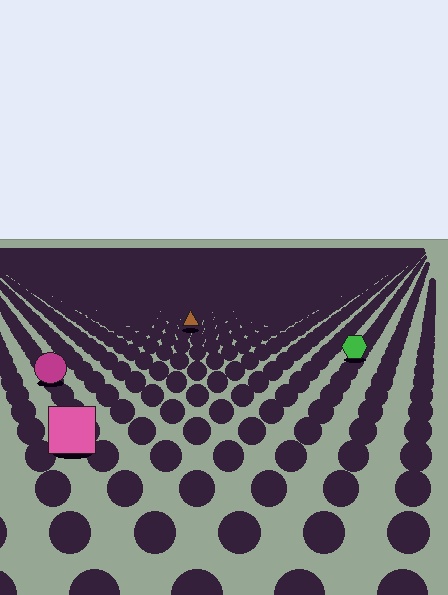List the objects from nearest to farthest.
From nearest to farthest: the pink square, the magenta circle, the green hexagon, the brown triangle.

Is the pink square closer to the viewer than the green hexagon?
Yes. The pink square is closer — you can tell from the texture gradient: the ground texture is coarser near it.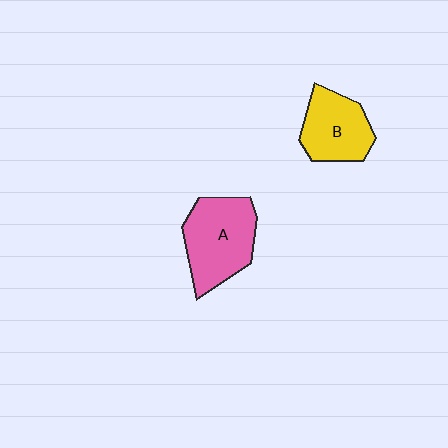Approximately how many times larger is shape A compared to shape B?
Approximately 1.3 times.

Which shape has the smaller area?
Shape B (yellow).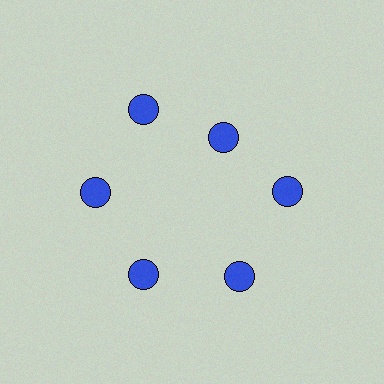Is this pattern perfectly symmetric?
No. The 6 blue circles are arranged in a ring, but one element near the 1 o'clock position is pulled inward toward the center, breaking the 6-fold rotational symmetry.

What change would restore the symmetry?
The symmetry would be restored by moving it outward, back onto the ring so that all 6 circles sit at equal angles and equal distance from the center.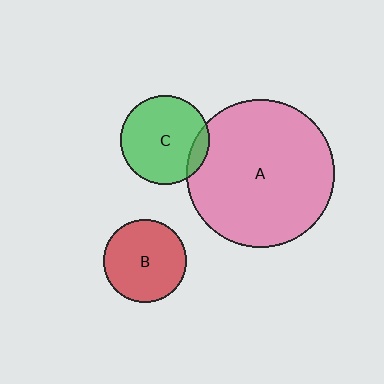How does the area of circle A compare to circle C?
Approximately 2.8 times.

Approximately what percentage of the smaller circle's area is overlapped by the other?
Approximately 10%.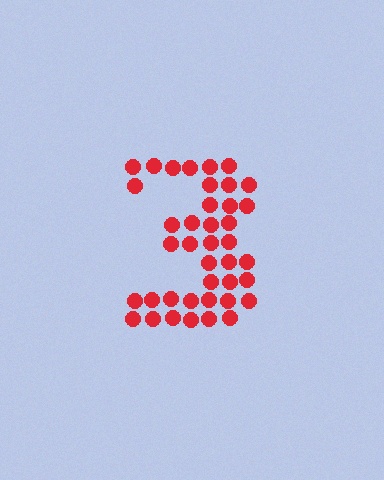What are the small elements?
The small elements are circles.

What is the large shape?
The large shape is the digit 3.